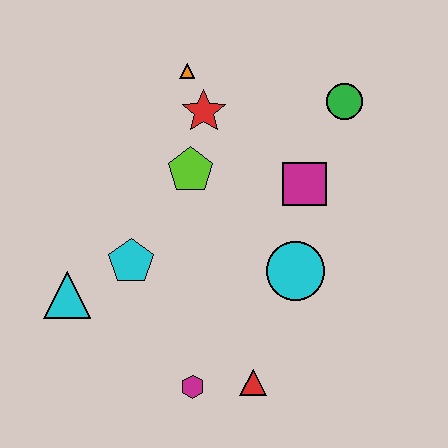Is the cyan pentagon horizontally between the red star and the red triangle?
No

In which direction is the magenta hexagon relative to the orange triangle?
The magenta hexagon is below the orange triangle.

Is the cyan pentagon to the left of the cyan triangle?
No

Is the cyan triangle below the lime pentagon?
Yes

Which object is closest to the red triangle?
The magenta hexagon is closest to the red triangle.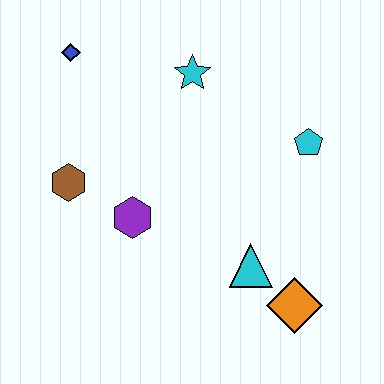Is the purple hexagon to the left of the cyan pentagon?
Yes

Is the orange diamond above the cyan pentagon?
No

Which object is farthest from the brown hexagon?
The orange diamond is farthest from the brown hexagon.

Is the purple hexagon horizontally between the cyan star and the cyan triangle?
No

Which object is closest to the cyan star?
The blue diamond is closest to the cyan star.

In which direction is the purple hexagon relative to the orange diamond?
The purple hexagon is to the left of the orange diamond.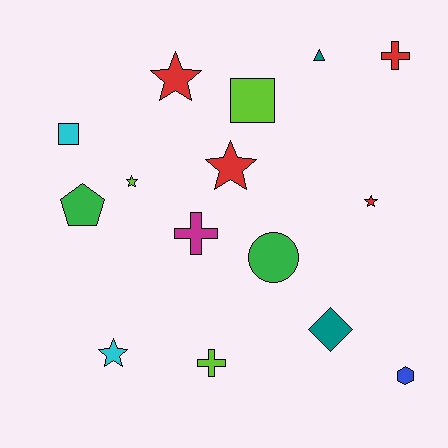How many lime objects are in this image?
There are 3 lime objects.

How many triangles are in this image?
There is 1 triangle.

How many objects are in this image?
There are 15 objects.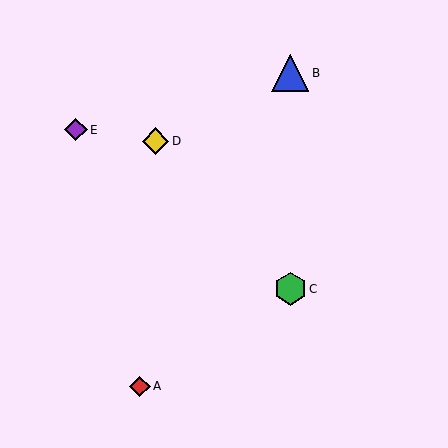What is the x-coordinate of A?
Object A is at x≈140.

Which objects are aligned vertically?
Objects B, C are aligned vertically.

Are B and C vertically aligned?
Yes, both are at x≈290.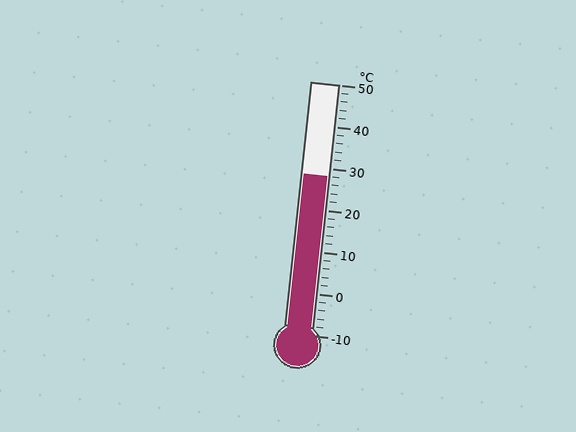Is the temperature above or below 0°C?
The temperature is above 0°C.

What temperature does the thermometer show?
The thermometer shows approximately 28°C.